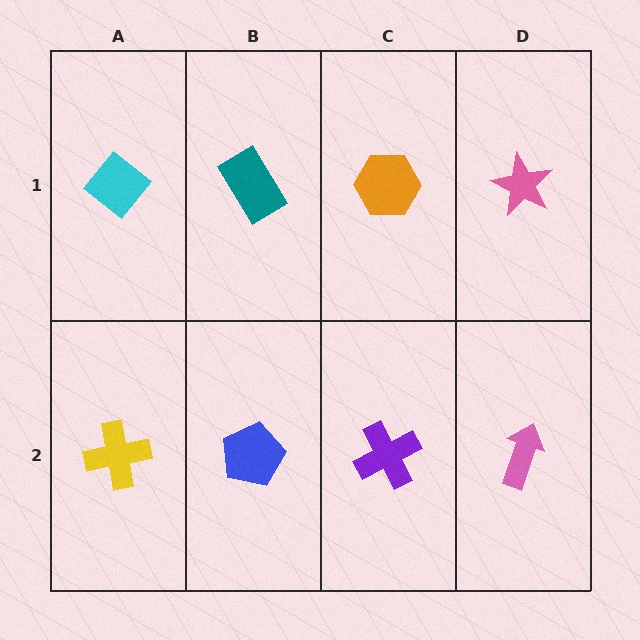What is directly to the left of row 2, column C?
A blue pentagon.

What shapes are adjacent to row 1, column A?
A yellow cross (row 2, column A), a teal rectangle (row 1, column B).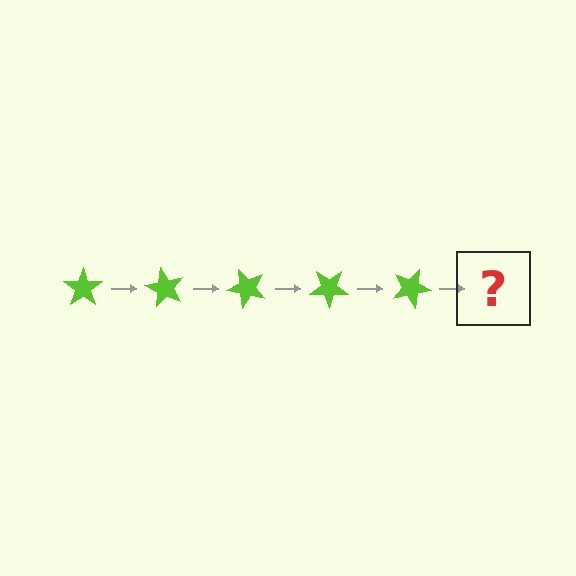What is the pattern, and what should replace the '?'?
The pattern is that the star rotates 60 degrees each step. The '?' should be a lime star rotated 300 degrees.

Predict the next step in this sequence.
The next step is a lime star rotated 300 degrees.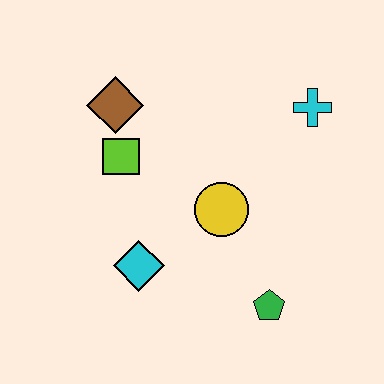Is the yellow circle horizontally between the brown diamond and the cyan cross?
Yes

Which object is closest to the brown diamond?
The lime square is closest to the brown diamond.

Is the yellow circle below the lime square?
Yes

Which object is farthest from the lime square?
The green pentagon is farthest from the lime square.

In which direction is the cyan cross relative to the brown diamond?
The cyan cross is to the right of the brown diamond.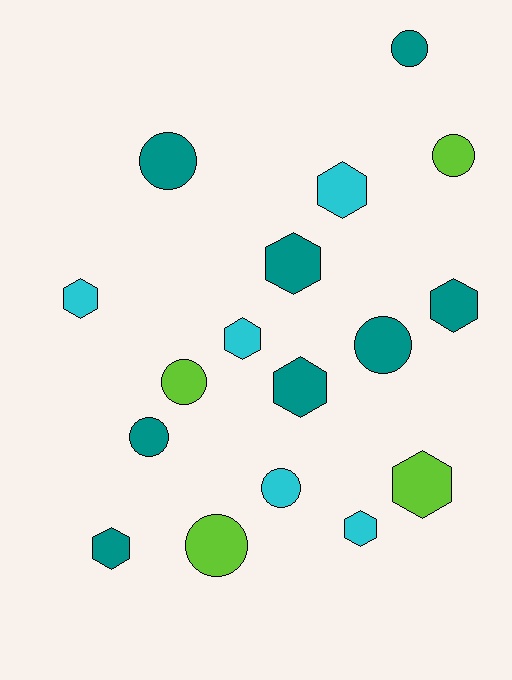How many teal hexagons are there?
There are 4 teal hexagons.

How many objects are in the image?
There are 17 objects.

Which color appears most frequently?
Teal, with 8 objects.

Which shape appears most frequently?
Hexagon, with 9 objects.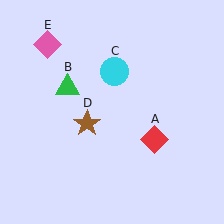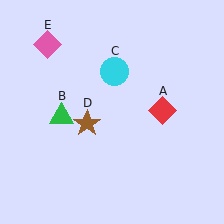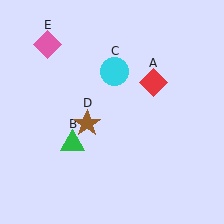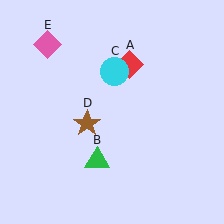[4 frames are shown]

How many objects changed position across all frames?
2 objects changed position: red diamond (object A), green triangle (object B).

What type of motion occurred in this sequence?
The red diamond (object A), green triangle (object B) rotated counterclockwise around the center of the scene.